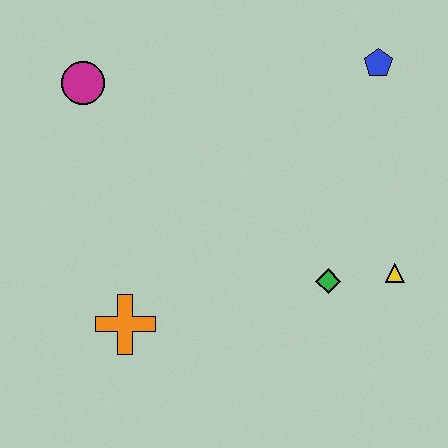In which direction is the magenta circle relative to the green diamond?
The magenta circle is to the left of the green diamond.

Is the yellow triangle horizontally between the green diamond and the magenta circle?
No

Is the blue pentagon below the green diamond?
No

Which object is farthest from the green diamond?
The magenta circle is farthest from the green diamond.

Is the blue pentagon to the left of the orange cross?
No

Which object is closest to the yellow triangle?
The green diamond is closest to the yellow triangle.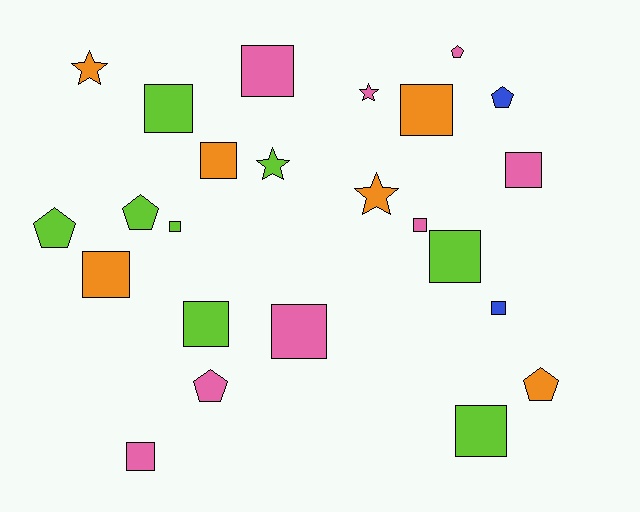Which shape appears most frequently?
Square, with 14 objects.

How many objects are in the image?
There are 24 objects.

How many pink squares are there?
There are 5 pink squares.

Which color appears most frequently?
Lime, with 8 objects.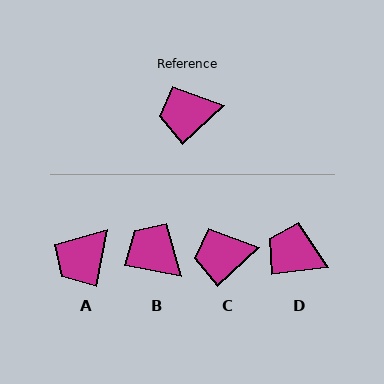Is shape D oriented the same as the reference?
No, it is off by about 36 degrees.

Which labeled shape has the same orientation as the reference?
C.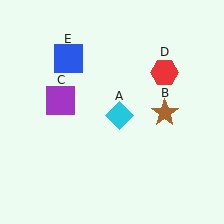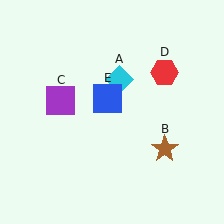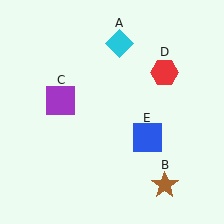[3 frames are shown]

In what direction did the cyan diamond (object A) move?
The cyan diamond (object A) moved up.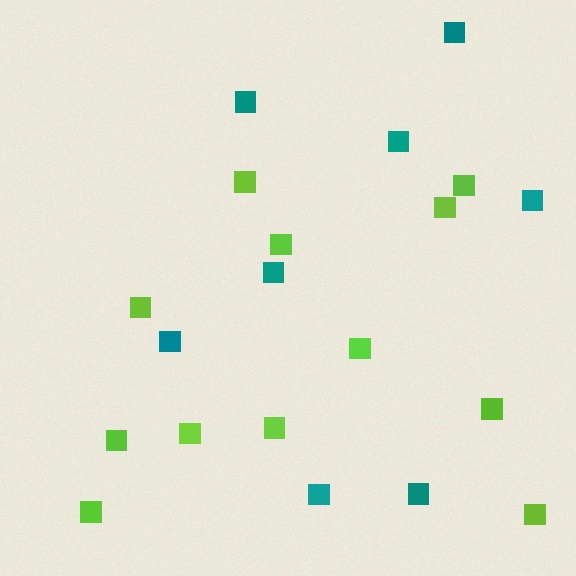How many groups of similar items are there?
There are 2 groups: one group of lime squares (12) and one group of teal squares (8).